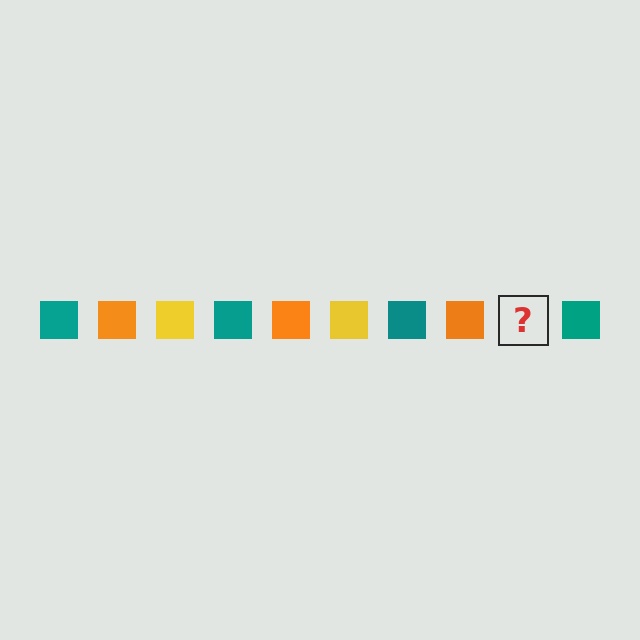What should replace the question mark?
The question mark should be replaced with a yellow square.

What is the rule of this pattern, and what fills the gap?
The rule is that the pattern cycles through teal, orange, yellow squares. The gap should be filled with a yellow square.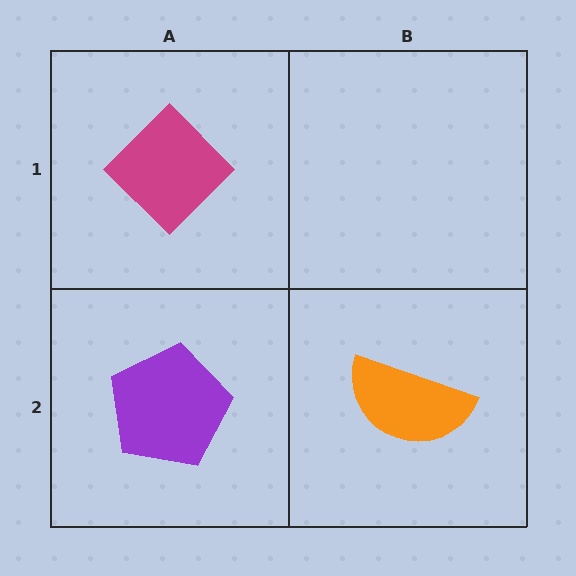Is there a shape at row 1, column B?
No, that cell is empty.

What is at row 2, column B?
An orange semicircle.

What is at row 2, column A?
A purple pentagon.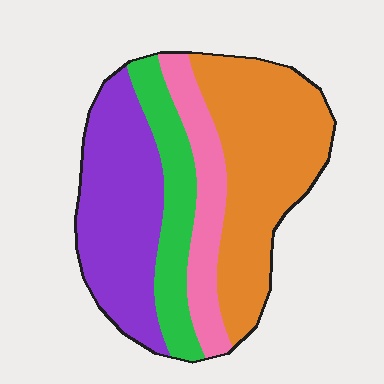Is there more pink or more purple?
Purple.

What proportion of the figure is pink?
Pink takes up about one sixth (1/6) of the figure.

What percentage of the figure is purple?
Purple covers 30% of the figure.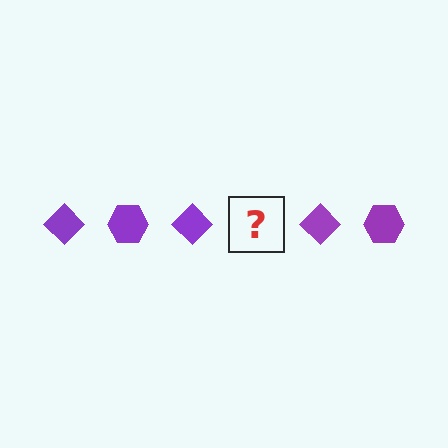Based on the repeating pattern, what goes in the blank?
The blank should be a purple hexagon.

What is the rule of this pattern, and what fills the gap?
The rule is that the pattern cycles through diamond, hexagon shapes in purple. The gap should be filled with a purple hexagon.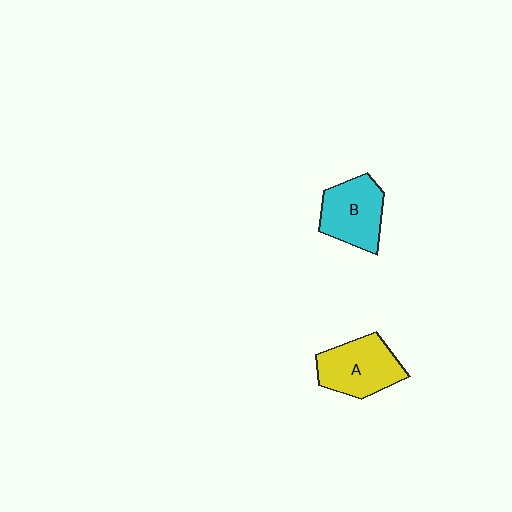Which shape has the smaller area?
Shape B (cyan).